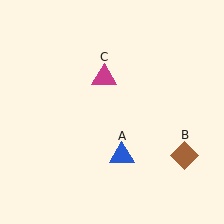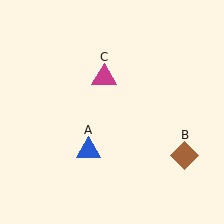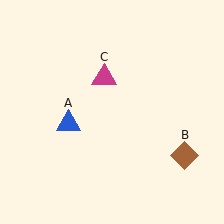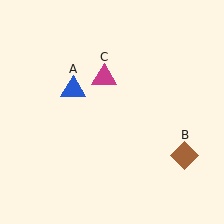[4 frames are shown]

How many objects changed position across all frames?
1 object changed position: blue triangle (object A).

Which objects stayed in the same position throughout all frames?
Brown diamond (object B) and magenta triangle (object C) remained stationary.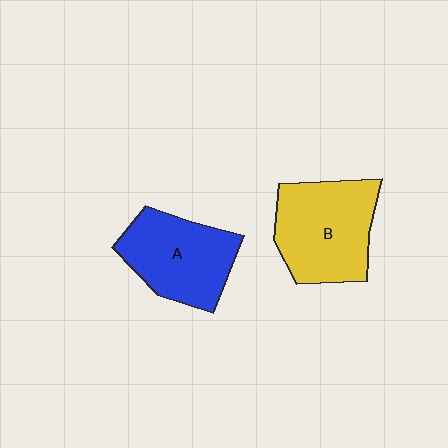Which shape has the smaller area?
Shape A (blue).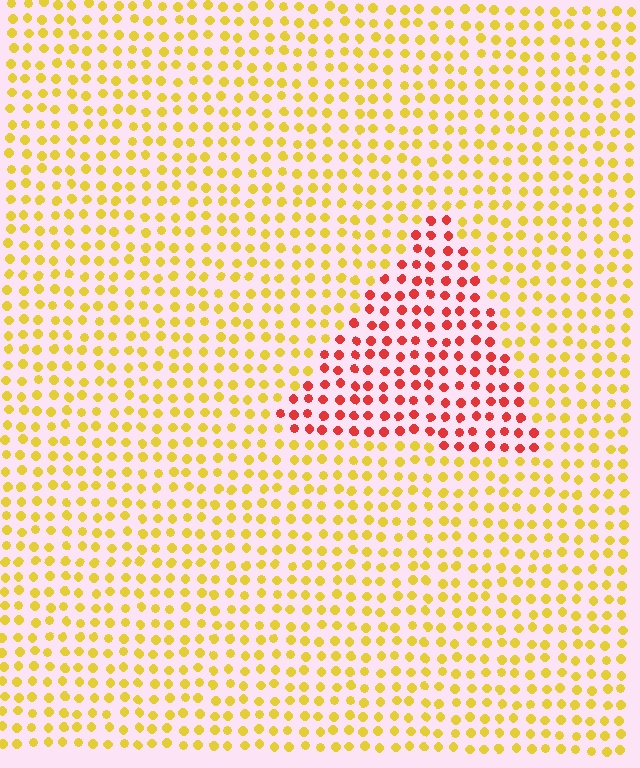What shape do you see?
I see a triangle.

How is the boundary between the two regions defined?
The boundary is defined purely by a slight shift in hue (about 54 degrees). Spacing, size, and orientation are identical on both sides.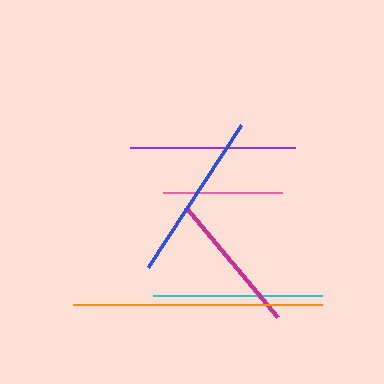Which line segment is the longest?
The orange line is the longest at approximately 249 pixels.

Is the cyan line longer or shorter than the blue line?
The blue line is longer than the cyan line.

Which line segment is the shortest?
The pink line is the shortest at approximately 119 pixels.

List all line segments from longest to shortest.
From longest to shortest: orange, blue, cyan, purple, magenta, pink.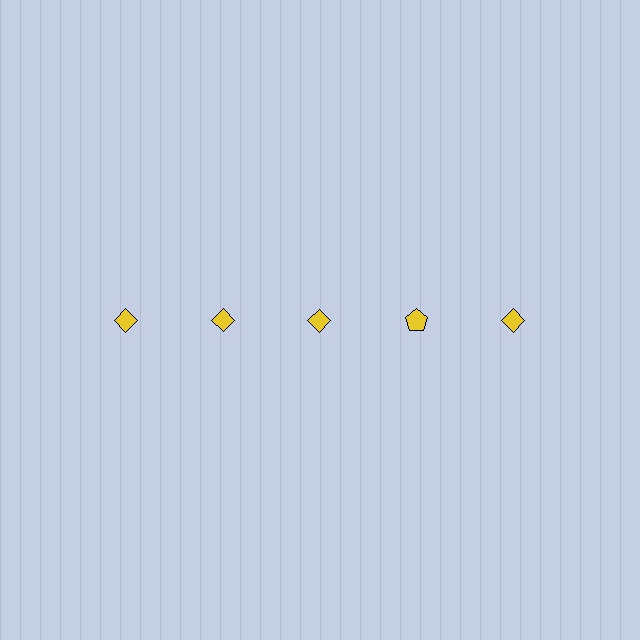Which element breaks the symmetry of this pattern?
The yellow pentagon in the top row, second from right column breaks the symmetry. All other shapes are yellow diamonds.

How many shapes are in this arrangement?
There are 5 shapes arranged in a grid pattern.